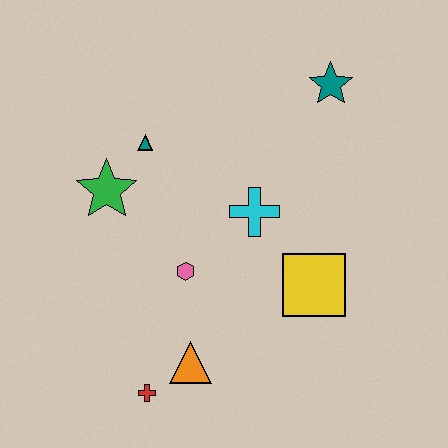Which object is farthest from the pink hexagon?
The teal star is farthest from the pink hexagon.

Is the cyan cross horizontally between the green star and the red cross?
No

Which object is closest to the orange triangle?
The red cross is closest to the orange triangle.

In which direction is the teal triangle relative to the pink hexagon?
The teal triangle is above the pink hexagon.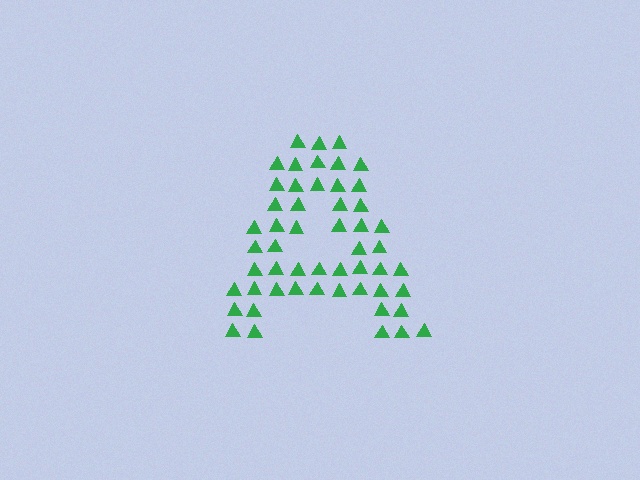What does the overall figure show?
The overall figure shows the letter A.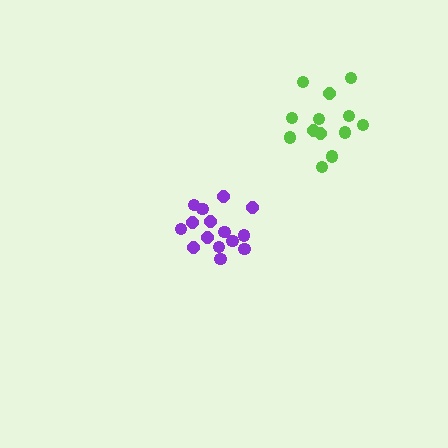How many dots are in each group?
Group 1: 15 dots, Group 2: 13 dots (28 total).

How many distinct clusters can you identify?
There are 2 distinct clusters.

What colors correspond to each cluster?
The clusters are colored: purple, lime.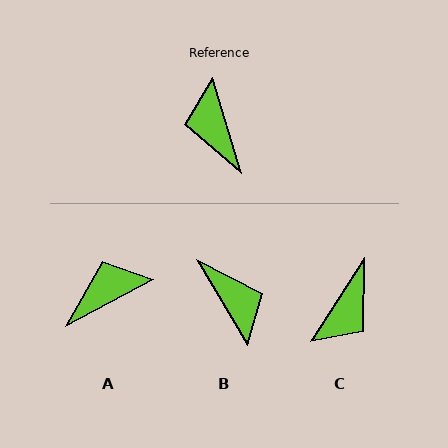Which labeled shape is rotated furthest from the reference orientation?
B, about 166 degrees away.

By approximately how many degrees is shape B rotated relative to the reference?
Approximately 166 degrees clockwise.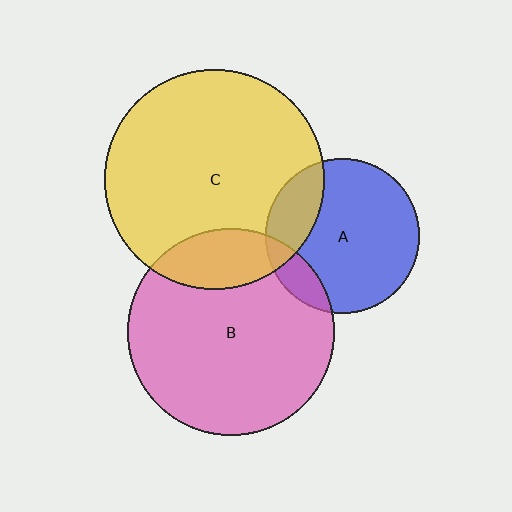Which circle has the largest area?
Circle C (yellow).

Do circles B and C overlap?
Yes.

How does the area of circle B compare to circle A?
Approximately 1.8 times.